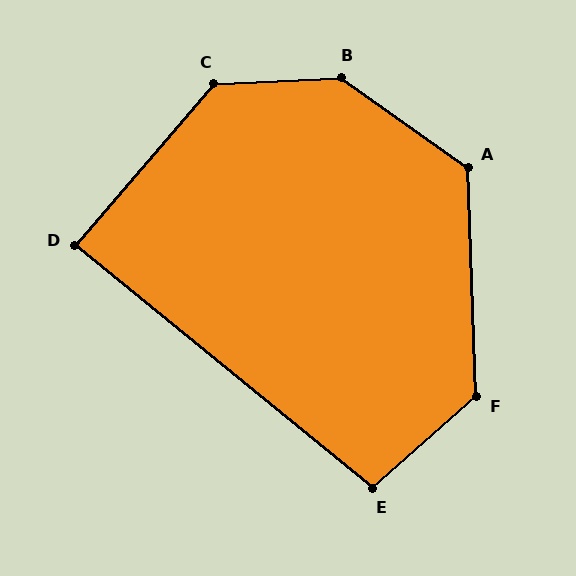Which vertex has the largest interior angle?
B, at approximately 142 degrees.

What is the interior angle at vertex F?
Approximately 130 degrees (obtuse).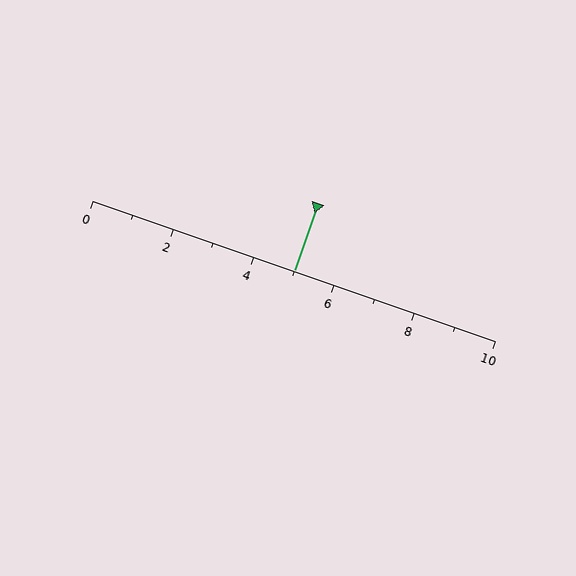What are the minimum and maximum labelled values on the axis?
The axis runs from 0 to 10.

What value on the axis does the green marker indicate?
The marker indicates approximately 5.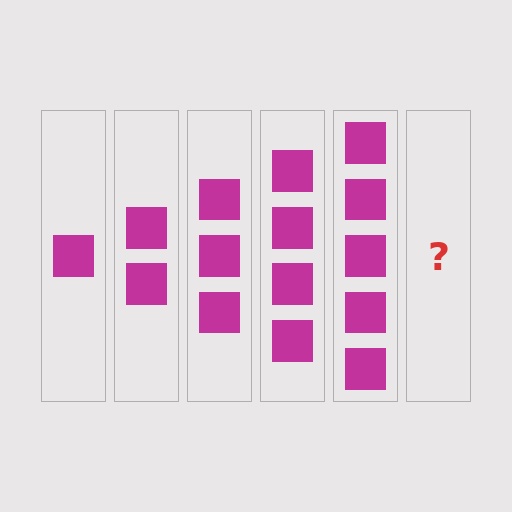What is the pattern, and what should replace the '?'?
The pattern is that each step adds one more square. The '?' should be 6 squares.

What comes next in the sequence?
The next element should be 6 squares.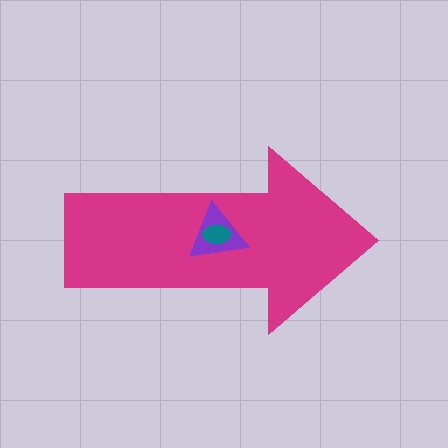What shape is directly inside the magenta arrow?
The purple triangle.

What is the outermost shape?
The magenta arrow.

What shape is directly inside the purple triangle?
The teal ellipse.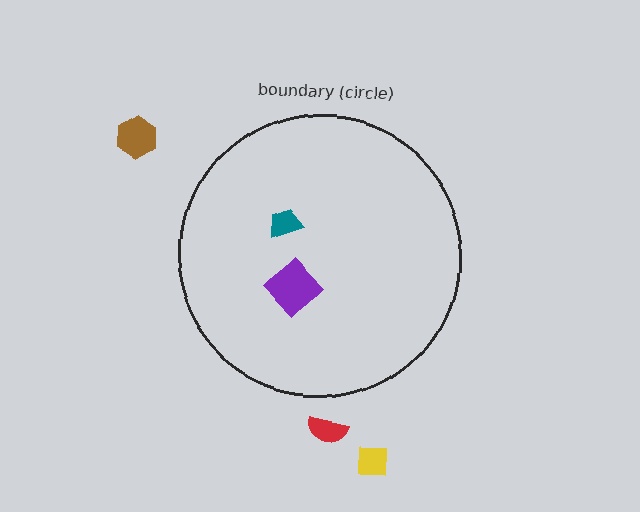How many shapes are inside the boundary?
2 inside, 3 outside.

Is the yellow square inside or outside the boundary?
Outside.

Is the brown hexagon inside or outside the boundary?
Outside.